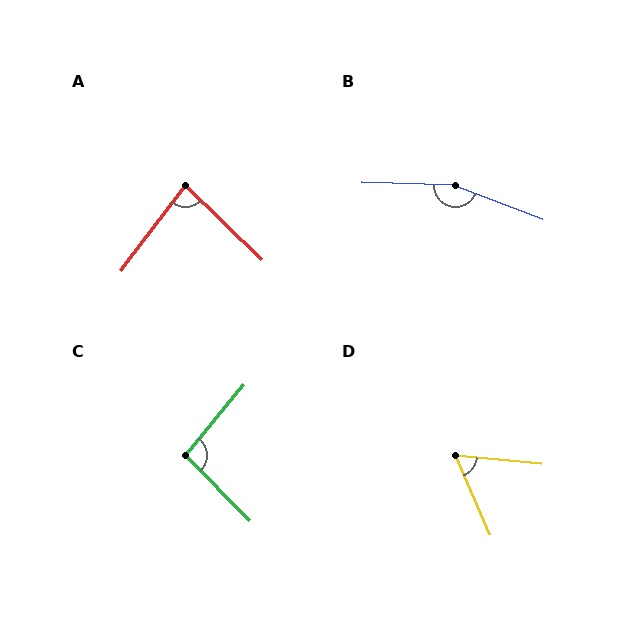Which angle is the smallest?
D, at approximately 61 degrees.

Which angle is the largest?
B, at approximately 161 degrees.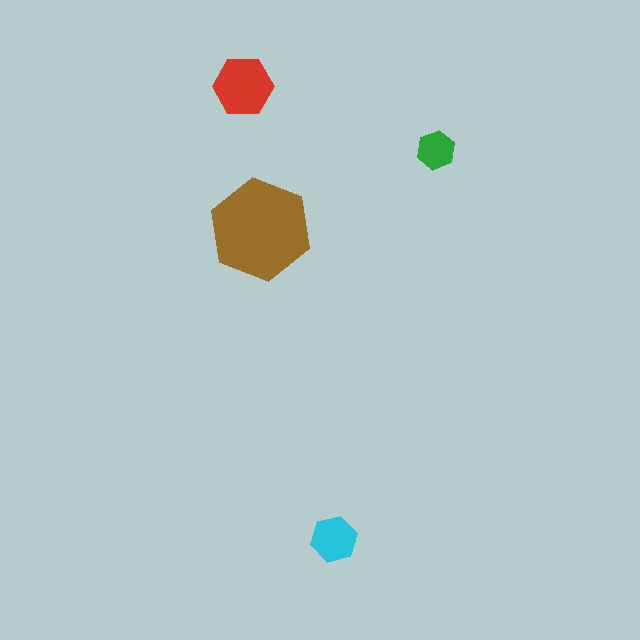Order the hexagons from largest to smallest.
the brown one, the red one, the cyan one, the green one.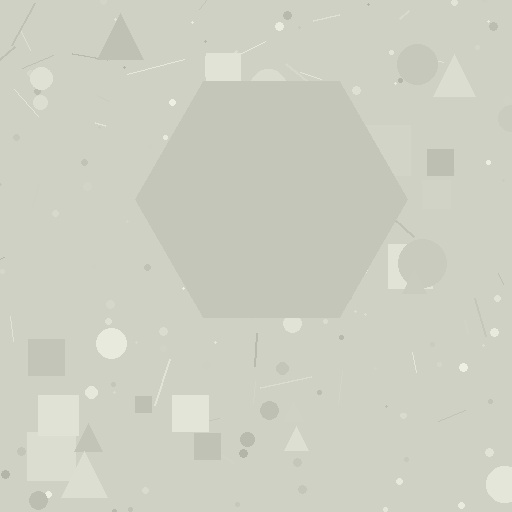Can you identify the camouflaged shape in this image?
The camouflaged shape is a hexagon.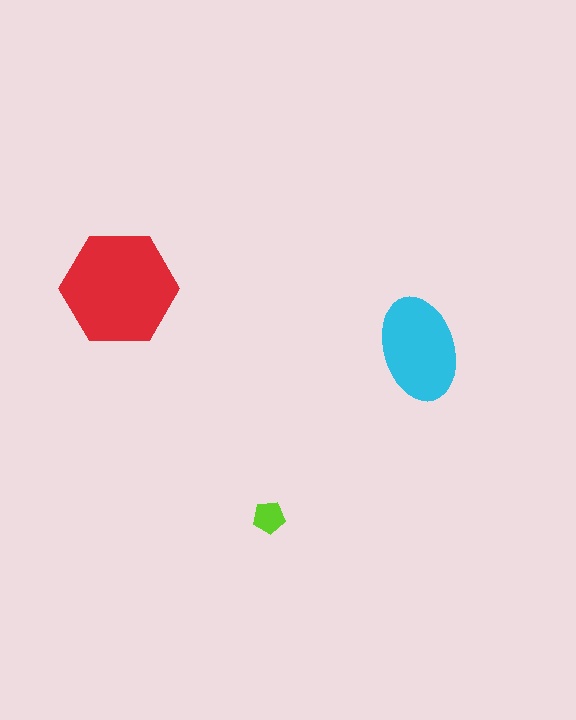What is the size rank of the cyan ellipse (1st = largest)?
2nd.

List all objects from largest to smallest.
The red hexagon, the cyan ellipse, the lime pentagon.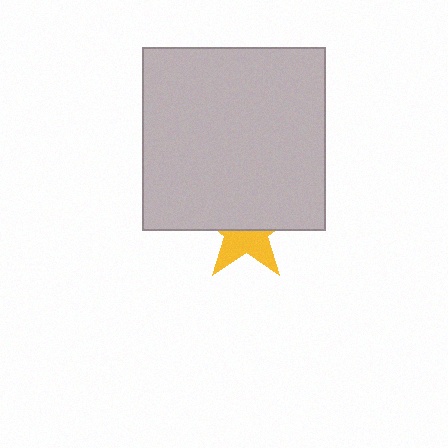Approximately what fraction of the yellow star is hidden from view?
Roughly 57% of the yellow star is hidden behind the light gray square.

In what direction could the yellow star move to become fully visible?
The yellow star could move down. That would shift it out from behind the light gray square entirely.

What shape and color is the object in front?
The object in front is a light gray square.